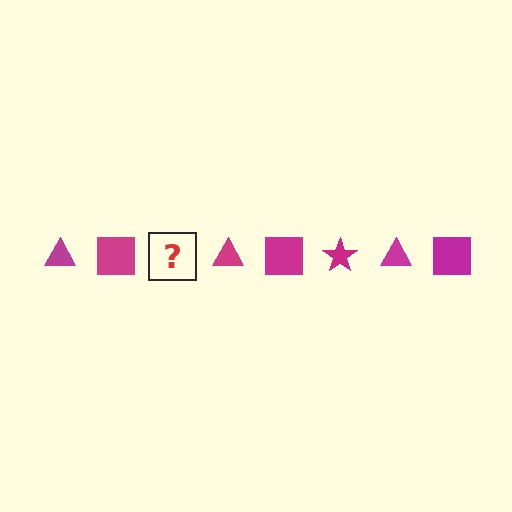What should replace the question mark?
The question mark should be replaced with a magenta star.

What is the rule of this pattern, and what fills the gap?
The rule is that the pattern cycles through triangle, square, star shapes in magenta. The gap should be filled with a magenta star.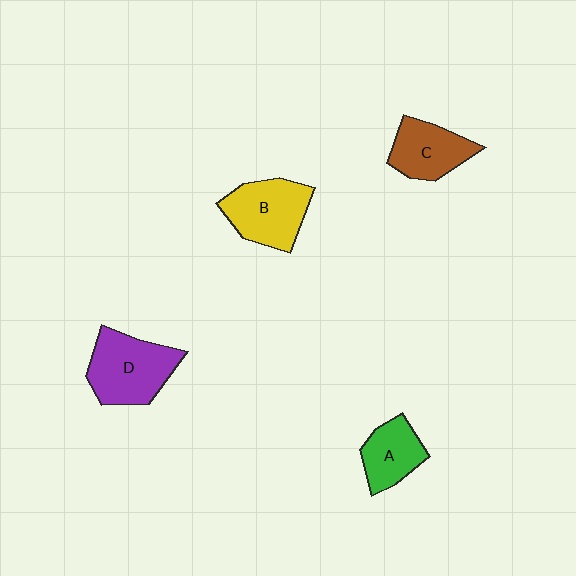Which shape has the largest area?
Shape D (purple).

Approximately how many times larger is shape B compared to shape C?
Approximately 1.3 times.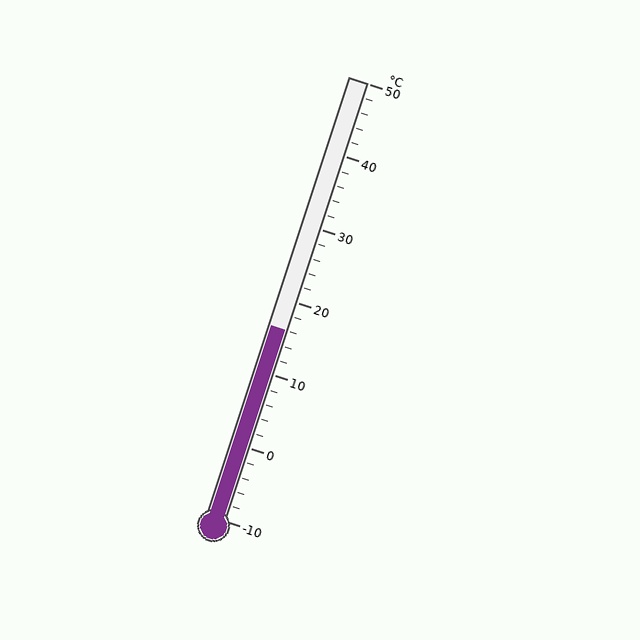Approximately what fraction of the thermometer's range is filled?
The thermometer is filled to approximately 45% of its range.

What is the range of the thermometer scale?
The thermometer scale ranges from -10°C to 50°C.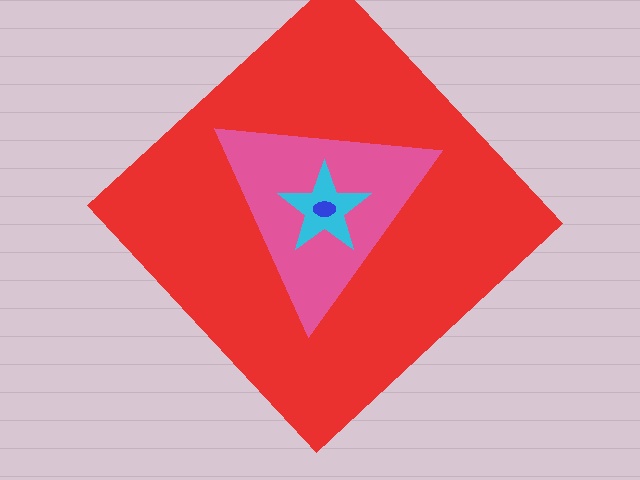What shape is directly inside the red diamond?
The pink triangle.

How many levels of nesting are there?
4.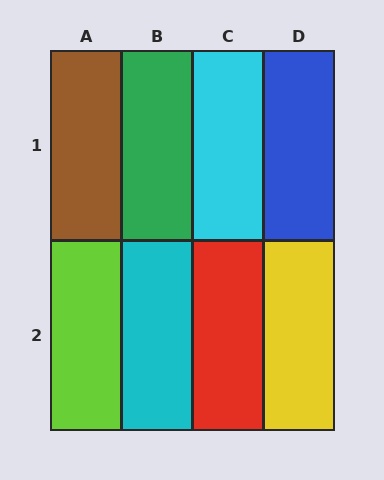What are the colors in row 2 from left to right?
Lime, cyan, red, yellow.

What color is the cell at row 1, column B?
Green.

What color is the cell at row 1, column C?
Cyan.